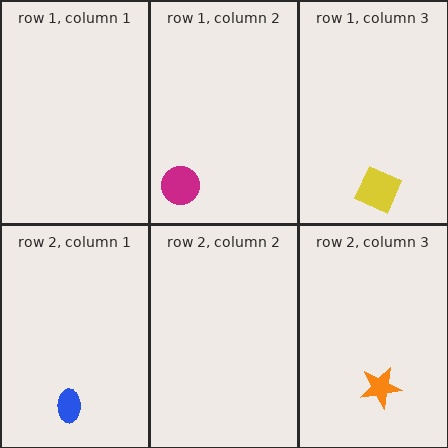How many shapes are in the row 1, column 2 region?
1.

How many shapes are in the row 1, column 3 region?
1.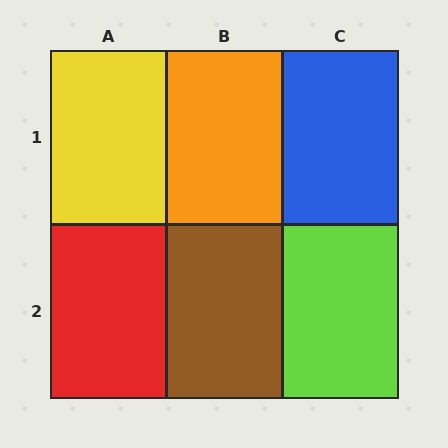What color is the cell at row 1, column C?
Blue.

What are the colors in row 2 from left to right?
Red, brown, lime.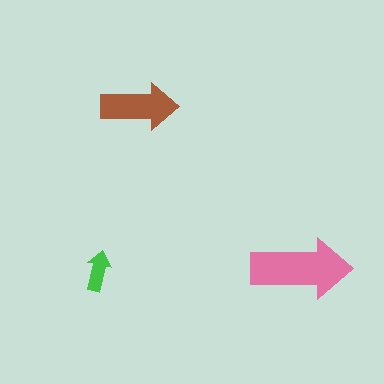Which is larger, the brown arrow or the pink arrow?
The pink one.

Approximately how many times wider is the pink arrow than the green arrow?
About 2.5 times wider.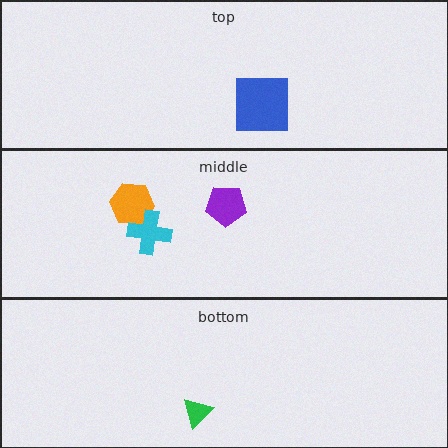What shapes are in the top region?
The blue square.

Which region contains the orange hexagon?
The middle region.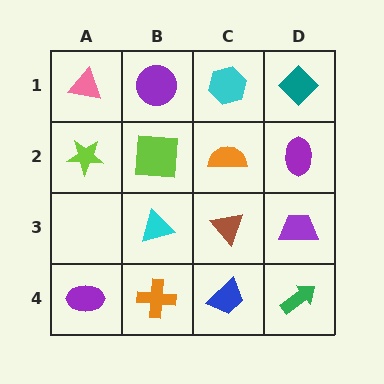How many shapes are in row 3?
3 shapes.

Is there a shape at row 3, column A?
No, that cell is empty.